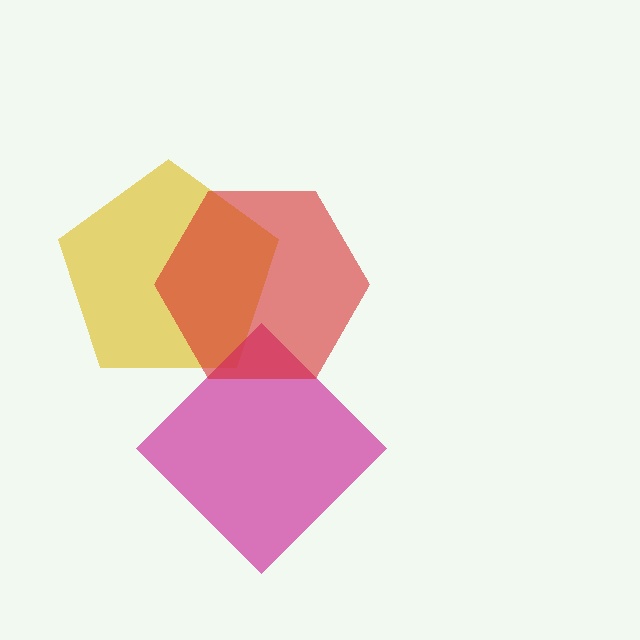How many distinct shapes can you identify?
There are 3 distinct shapes: a yellow pentagon, a magenta diamond, a red hexagon.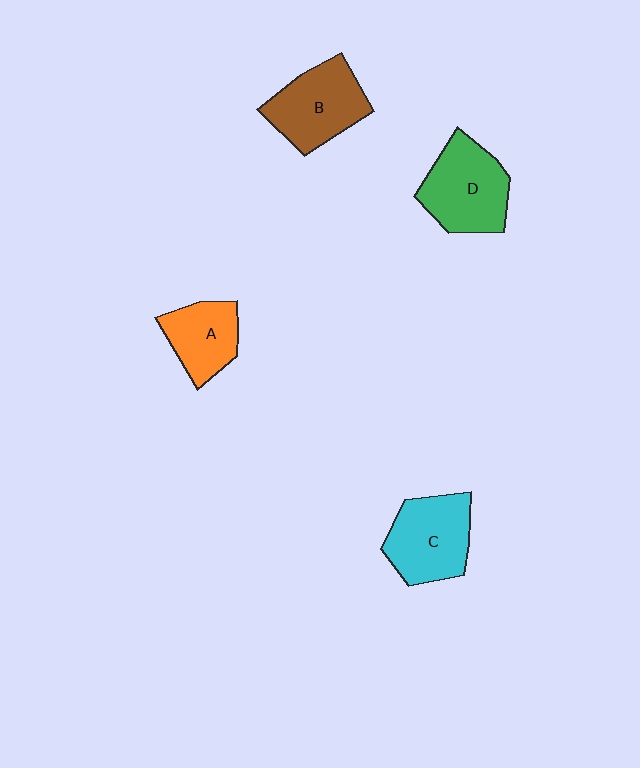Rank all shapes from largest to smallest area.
From largest to smallest: D (green), C (cyan), B (brown), A (orange).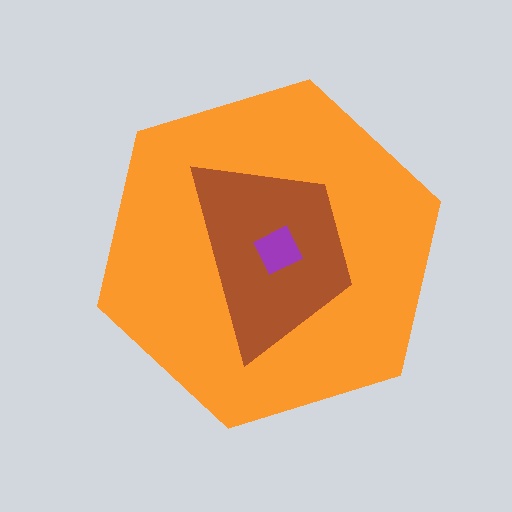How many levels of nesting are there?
3.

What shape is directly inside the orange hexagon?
The brown trapezoid.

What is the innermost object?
The purple diamond.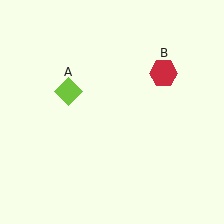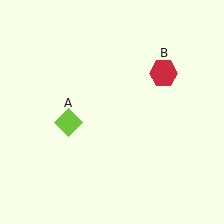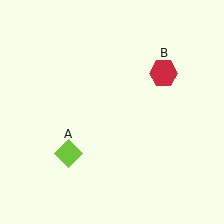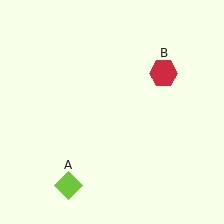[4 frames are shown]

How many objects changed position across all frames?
1 object changed position: lime diamond (object A).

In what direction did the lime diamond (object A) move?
The lime diamond (object A) moved down.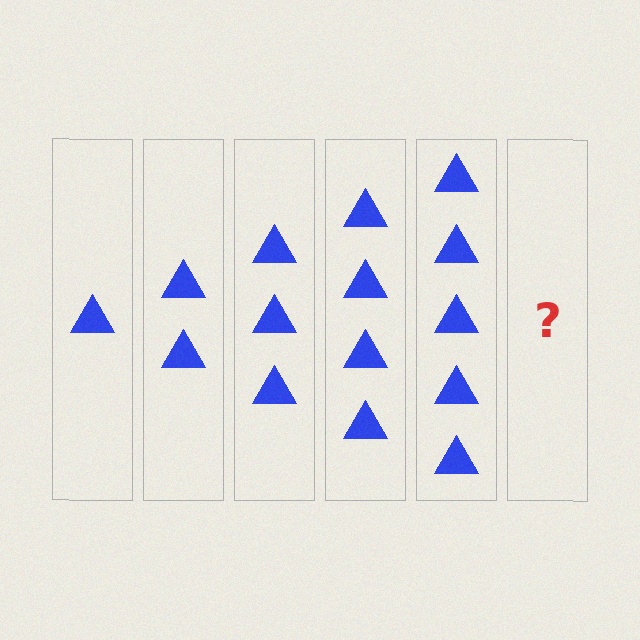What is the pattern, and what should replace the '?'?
The pattern is that each step adds one more triangle. The '?' should be 6 triangles.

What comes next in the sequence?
The next element should be 6 triangles.